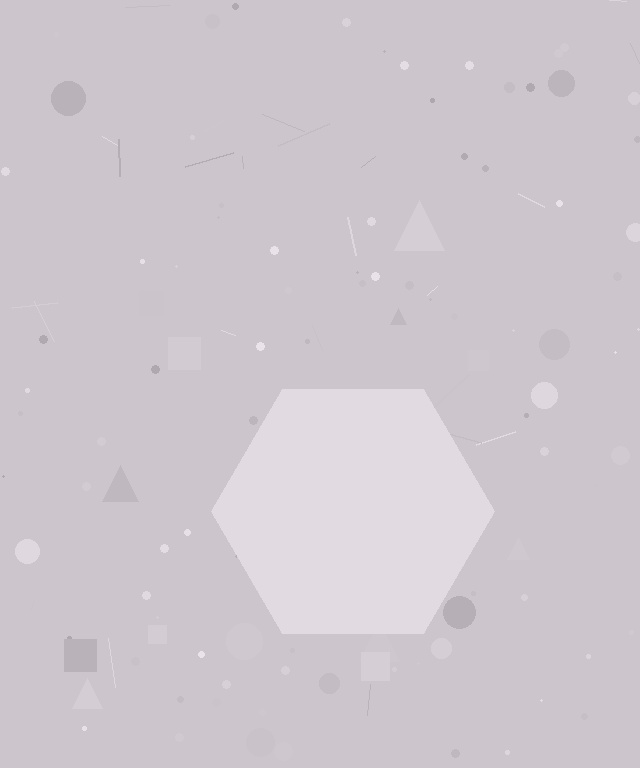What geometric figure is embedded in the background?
A hexagon is embedded in the background.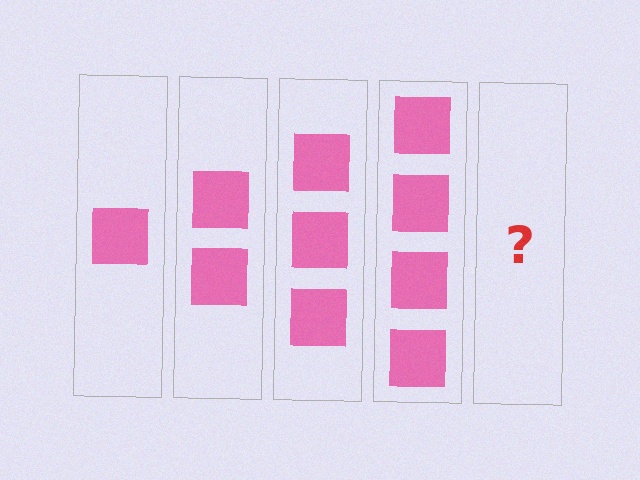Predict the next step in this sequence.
The next step is 5 squares.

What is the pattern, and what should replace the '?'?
The pattern is that each step adds one more square. The '?' should be 5 squares.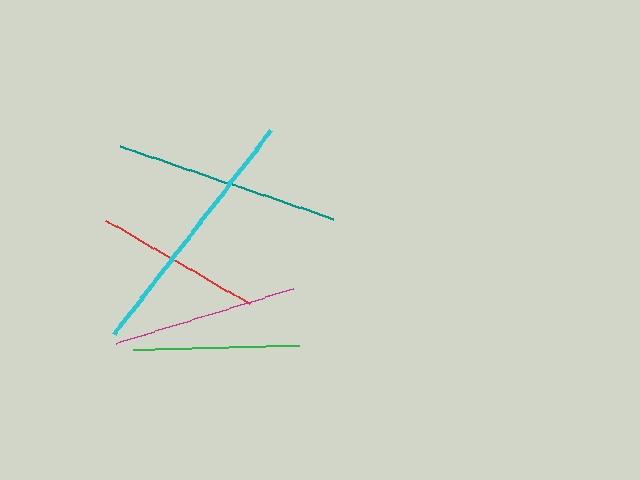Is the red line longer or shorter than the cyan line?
The cyan line is longer than the red line.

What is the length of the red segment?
The red segment is approximately 165 pixels long.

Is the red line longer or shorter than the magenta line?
The magenta line is longer than the red line.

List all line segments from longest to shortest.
From longest to shortest: cyan, teal, magenta, red, green.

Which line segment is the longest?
The cyan line is the longest at approximately 256 pixels.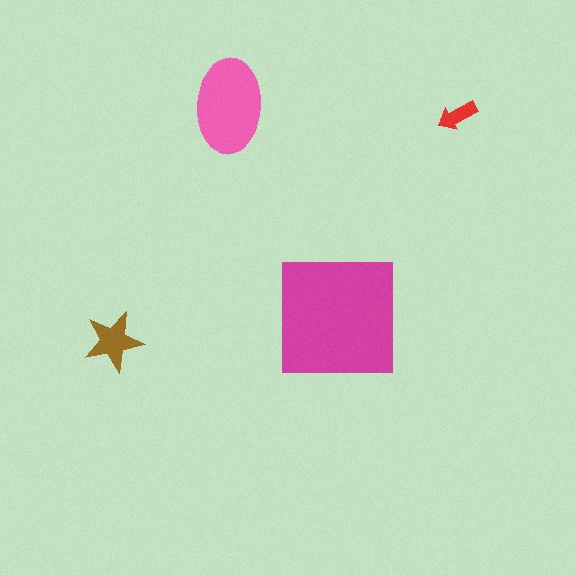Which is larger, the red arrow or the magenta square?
The magenta square.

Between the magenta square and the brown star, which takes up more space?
The magenta square.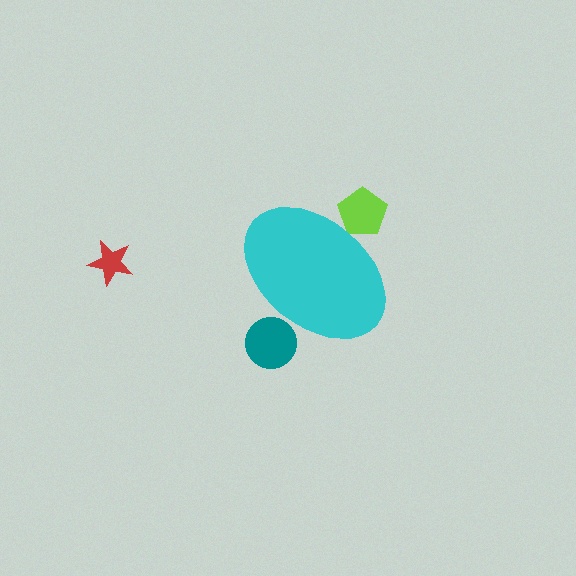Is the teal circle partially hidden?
Yes, the teal circle is partially hidden behind the cyan ellipse.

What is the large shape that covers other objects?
A cyan ellipse.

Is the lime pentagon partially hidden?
Yes, the lime pentagon is partially hidden behind the cyan ellipse.